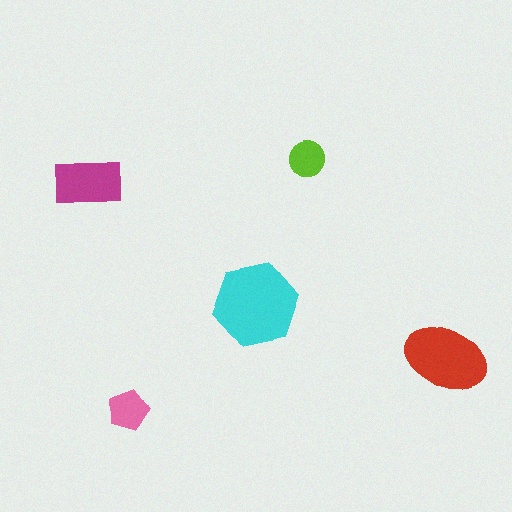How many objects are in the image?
There are 5 objects in the image.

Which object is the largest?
The cyan hexagon.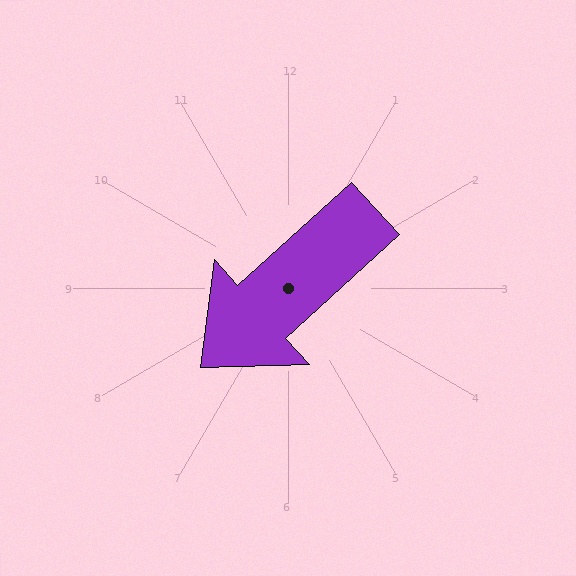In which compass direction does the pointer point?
Southwest.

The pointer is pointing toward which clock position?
Roughly 8 o'clock.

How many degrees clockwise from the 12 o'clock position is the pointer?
Approximately 228 degrees.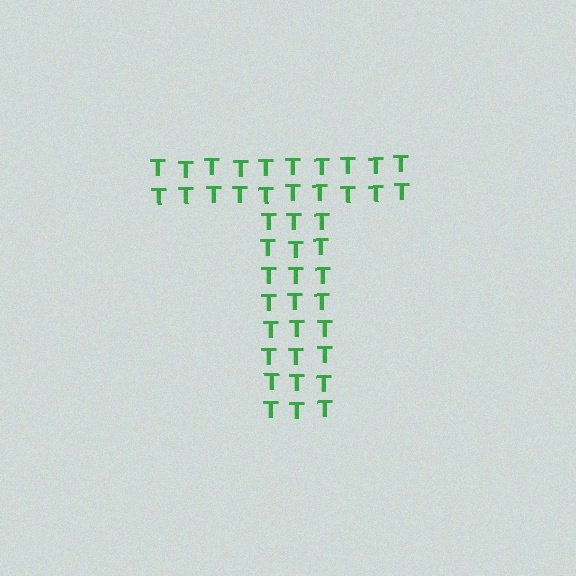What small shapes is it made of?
It is made of small letter T's.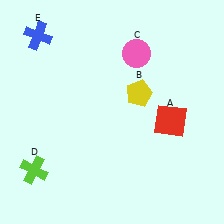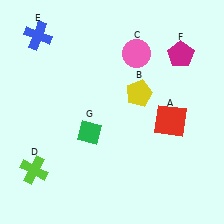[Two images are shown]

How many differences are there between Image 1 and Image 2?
There are 2 differences between the two images.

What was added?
A magenta pentagon (F), a green diamond (G) were added in Image 2.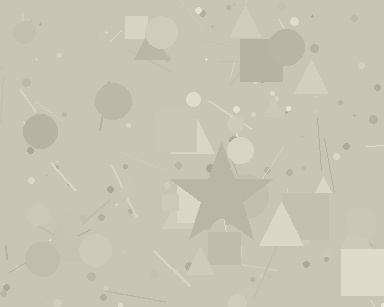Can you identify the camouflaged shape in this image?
The camouflaged shape is a star.